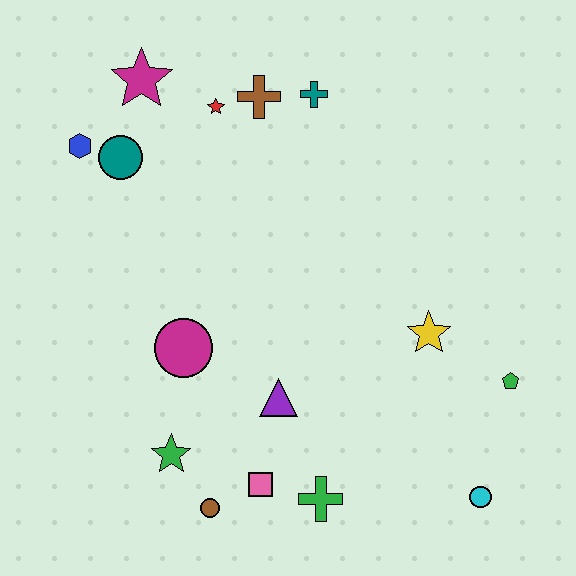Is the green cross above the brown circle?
Yes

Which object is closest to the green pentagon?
The yellow star is closest to the green pentagon.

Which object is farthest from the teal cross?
The cyan circle is farthest from the teal cross.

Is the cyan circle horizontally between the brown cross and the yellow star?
No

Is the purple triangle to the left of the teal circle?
No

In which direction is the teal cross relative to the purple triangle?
The teal cross is above the purple triangle.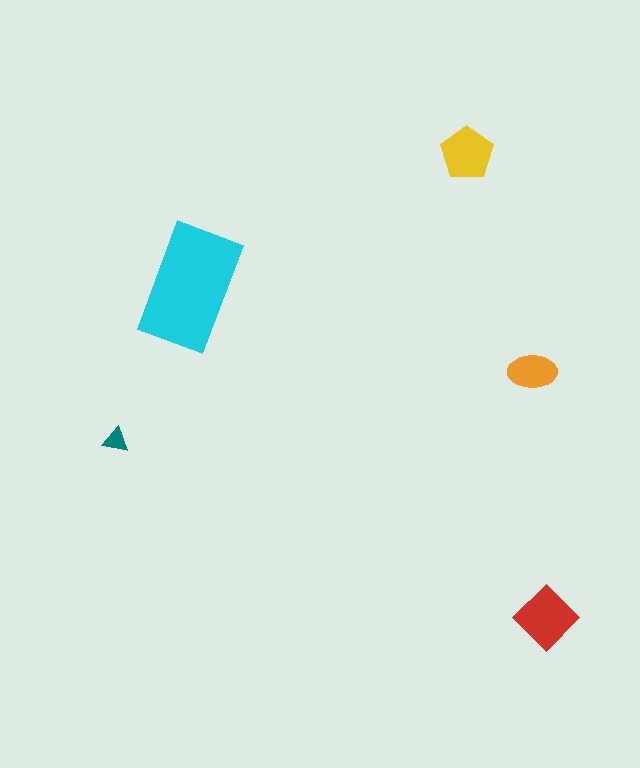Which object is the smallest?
The teal triangle.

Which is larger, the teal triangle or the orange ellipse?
The orange ellipse.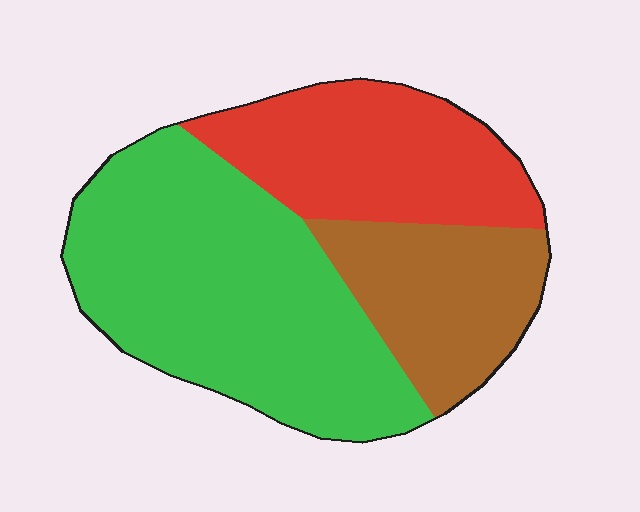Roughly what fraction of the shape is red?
Red covers roughly 30% of the shape.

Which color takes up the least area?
Brown, at roughly 20%.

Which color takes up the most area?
Green, at roughly 50%.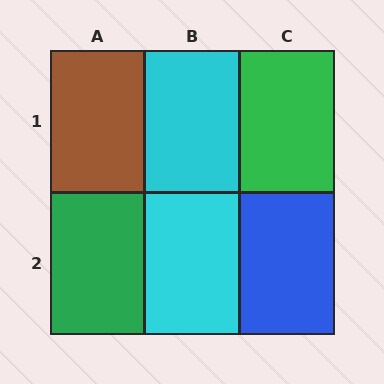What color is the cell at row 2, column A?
Green.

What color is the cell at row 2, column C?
Blue.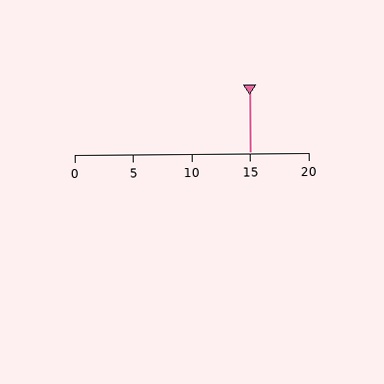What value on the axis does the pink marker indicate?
The marker indicates approximately 15.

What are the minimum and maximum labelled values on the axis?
The axis runs from 0 to 20.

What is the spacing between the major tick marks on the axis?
The major ticks are spaced 5 apart.